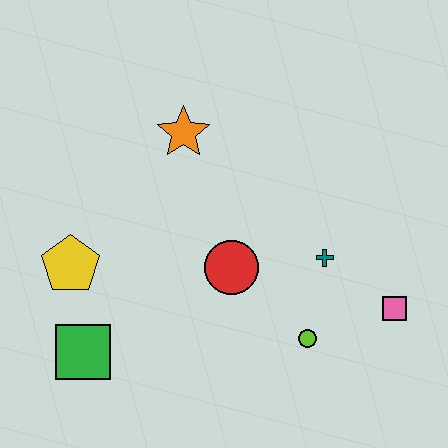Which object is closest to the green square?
The yellow pentagon is closest to the green square.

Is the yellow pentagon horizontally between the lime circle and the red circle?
No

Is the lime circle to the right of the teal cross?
No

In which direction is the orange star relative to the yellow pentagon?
The orange star is above the yellow pentagon.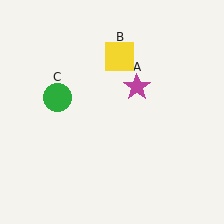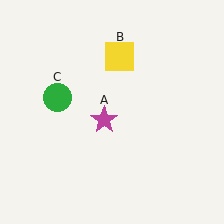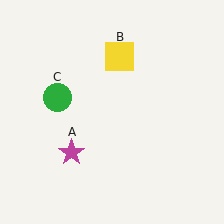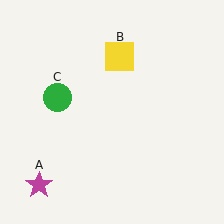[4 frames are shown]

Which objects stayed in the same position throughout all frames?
Yellow square (object B) and green circle (object C) remained stationary.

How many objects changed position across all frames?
1 object changed position: magenta star (object A).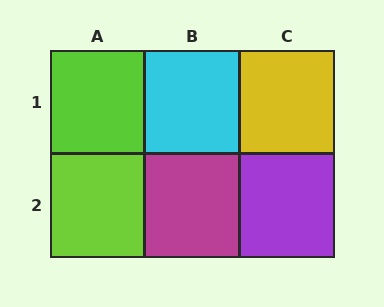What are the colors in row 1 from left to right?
Lime, cyan, yellow.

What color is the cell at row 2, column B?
Magenta.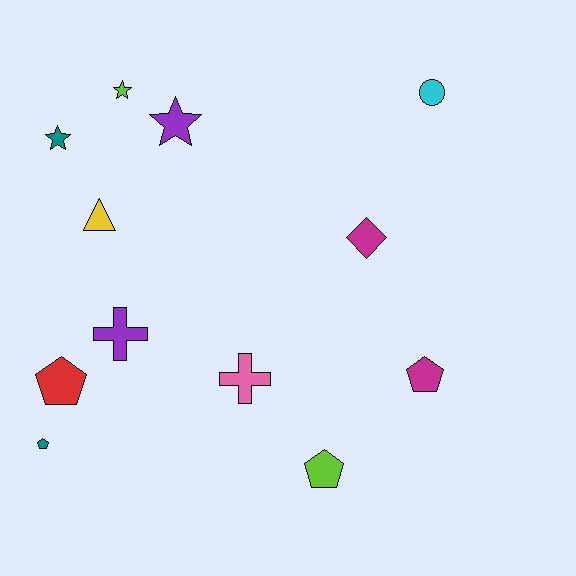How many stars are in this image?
There are 3 stars.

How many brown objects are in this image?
There are no brown objects.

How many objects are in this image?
There are 12 objects.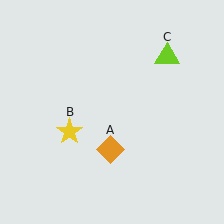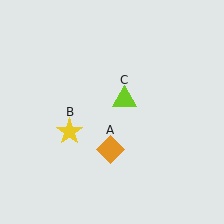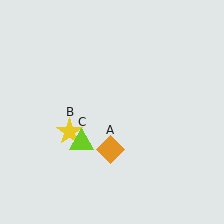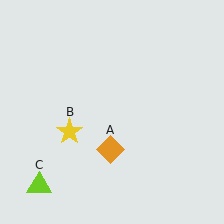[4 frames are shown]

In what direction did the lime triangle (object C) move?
The lime triangle (object C) moved down and to the left.